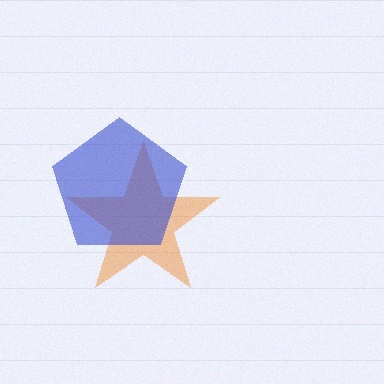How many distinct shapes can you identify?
There are 2 distinct shapes: an orange star, a blue pentagon.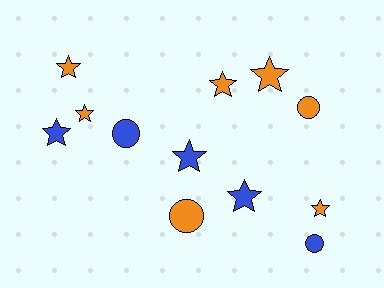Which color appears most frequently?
Orange, with 7 objects.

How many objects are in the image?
There are 12 objects.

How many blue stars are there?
There are 3 blue stars.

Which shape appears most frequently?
Star, with 8 objects.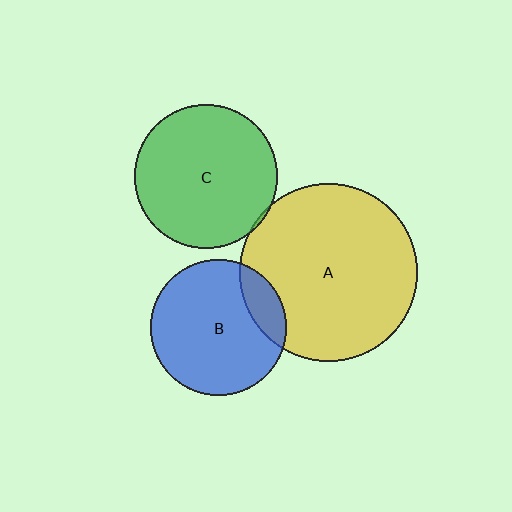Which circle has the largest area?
Circle A (yellow).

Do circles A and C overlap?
Yes.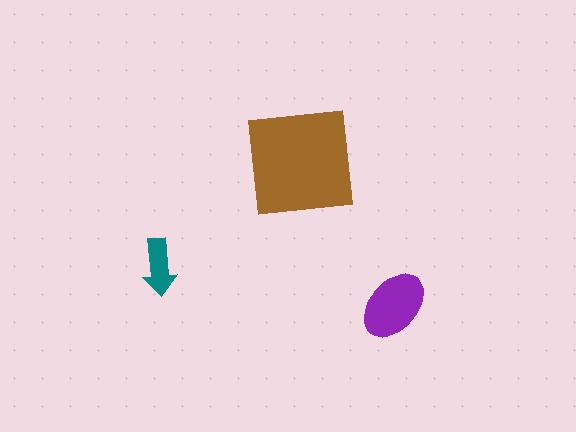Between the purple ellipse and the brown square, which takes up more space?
The brown square.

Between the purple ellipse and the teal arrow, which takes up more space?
The purple ellipse.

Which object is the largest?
The brown square.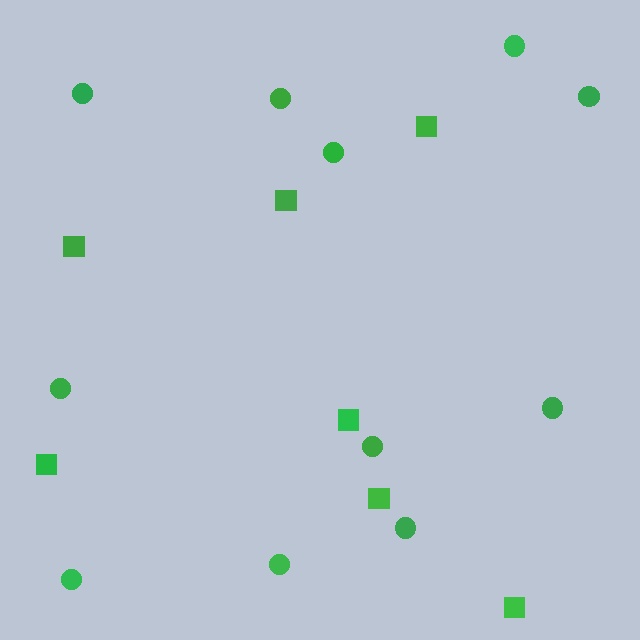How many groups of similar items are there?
There are 2 groups: one group of squares (7) and one group of circles (11).